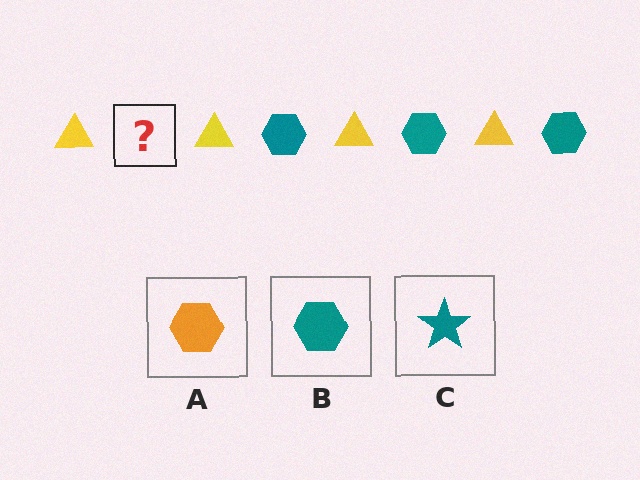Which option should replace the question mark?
Option B.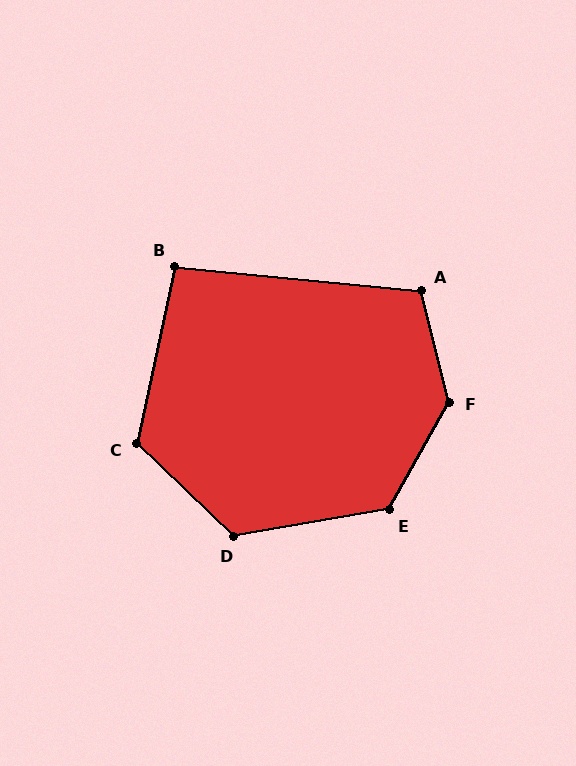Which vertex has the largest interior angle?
F, at approximately 137 degrees.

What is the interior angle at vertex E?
Approximately 129 degrees (obtuse).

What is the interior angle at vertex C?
Approximately 122 degrees (obtuse).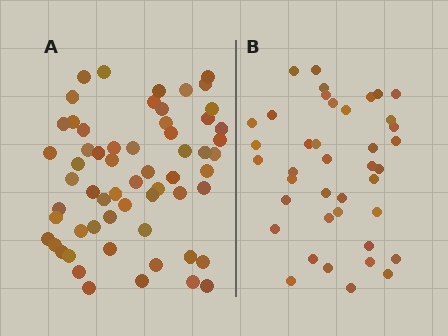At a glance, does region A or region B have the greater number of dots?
Region A (the left region) has more dots.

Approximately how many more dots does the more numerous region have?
Region A has approximately 20 more dots than region B.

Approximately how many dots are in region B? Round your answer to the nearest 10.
About 40 dots.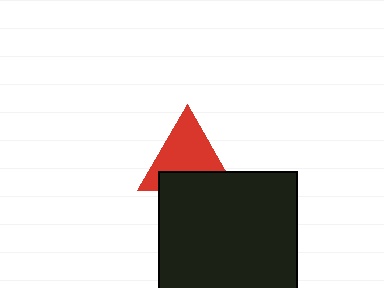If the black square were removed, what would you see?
You would see the complete red triangle.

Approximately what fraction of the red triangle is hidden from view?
Roughly 33% of the red triangle is hidden behind the black square.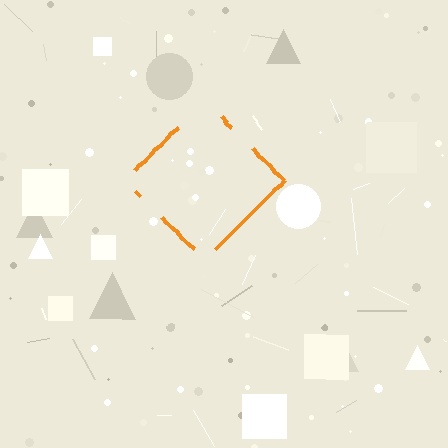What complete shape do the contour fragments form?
The contour fragments form a diamond.